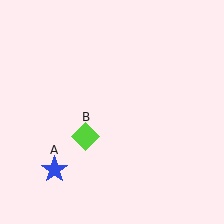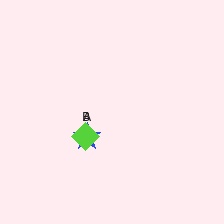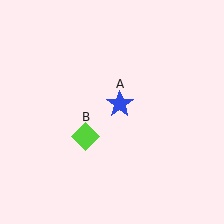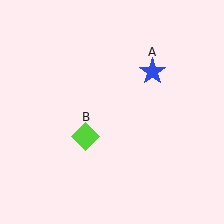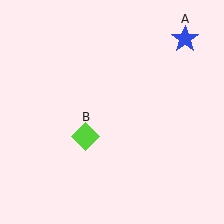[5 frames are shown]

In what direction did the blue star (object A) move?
The blue star (object A) moved up and to the right.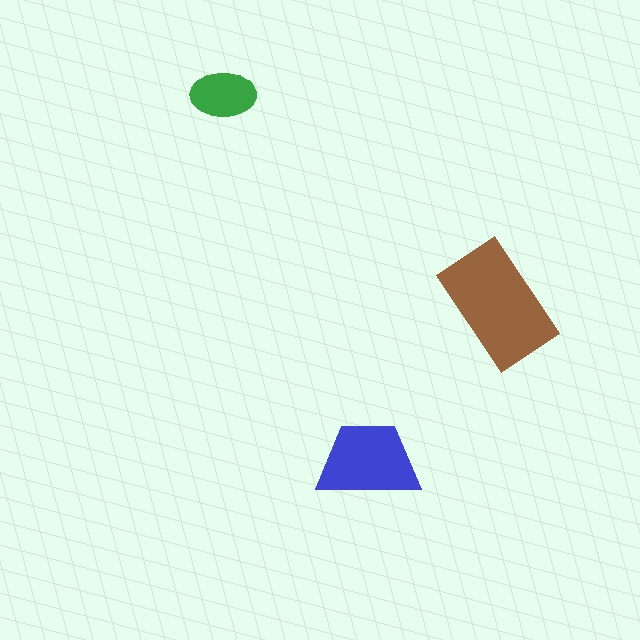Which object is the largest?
The brown rectangle.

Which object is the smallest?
The green ellipse.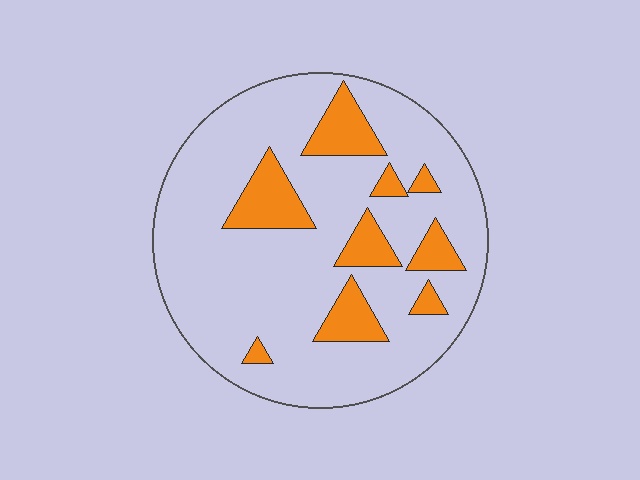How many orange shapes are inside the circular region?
9.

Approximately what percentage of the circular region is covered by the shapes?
Approximately 20%.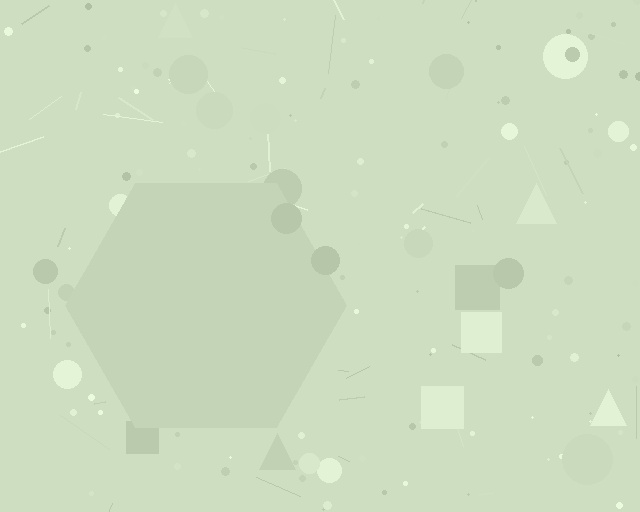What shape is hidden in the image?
A hexagon is hidden in the image.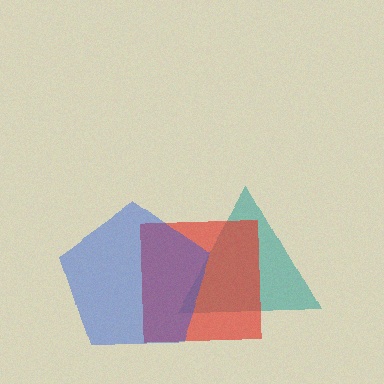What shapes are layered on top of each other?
The layered shapes are: a teal triangle, a red square, a blue pentagon.